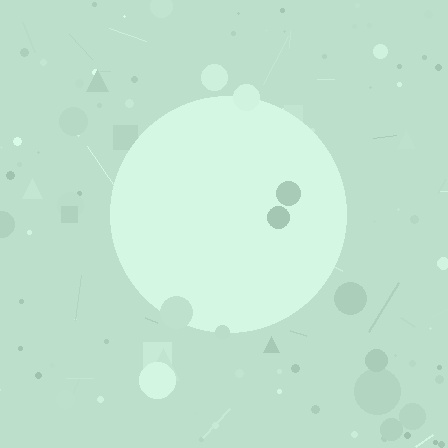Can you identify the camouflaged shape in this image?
The camouflaged shape is a circle.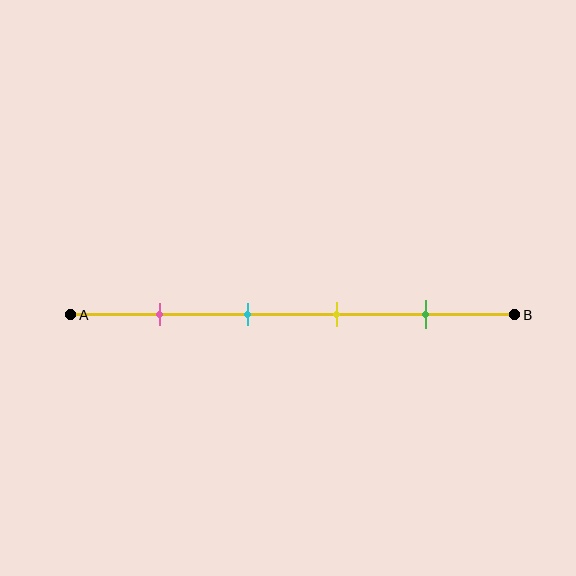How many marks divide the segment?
There are 4 marks dividing the segment.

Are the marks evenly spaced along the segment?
Yes, the marks are approximately evenly spaced.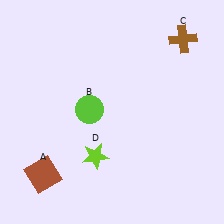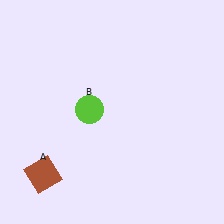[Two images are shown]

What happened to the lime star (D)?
The lime star (D) was removed in Image 2. It was in the bottom-left area of Image 1.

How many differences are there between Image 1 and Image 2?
There are 2 differences between the two images.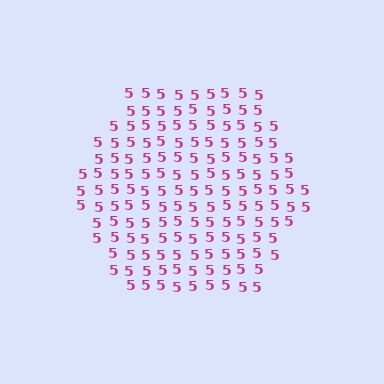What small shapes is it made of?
It is made of small digit 5's.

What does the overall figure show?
The overall figure shows a hexagon.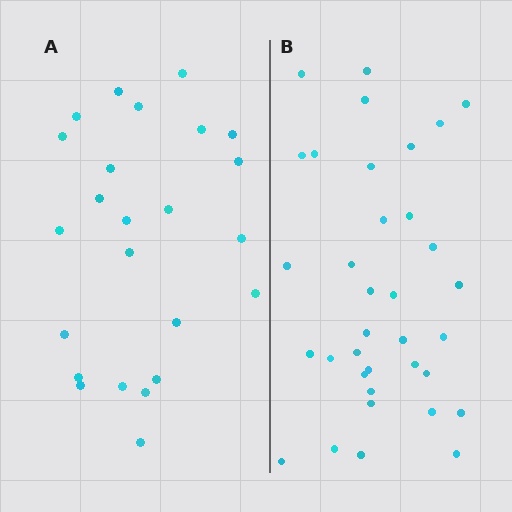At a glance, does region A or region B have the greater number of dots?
Region B (the right region) has more dots.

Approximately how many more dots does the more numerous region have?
Region B has roughly 12 or so more dots than region A.